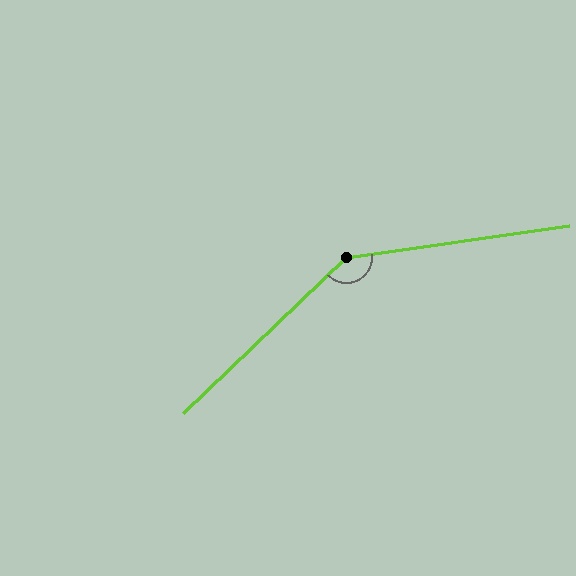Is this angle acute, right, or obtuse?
It is obtuse.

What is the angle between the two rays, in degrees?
Approximately 144 degrees.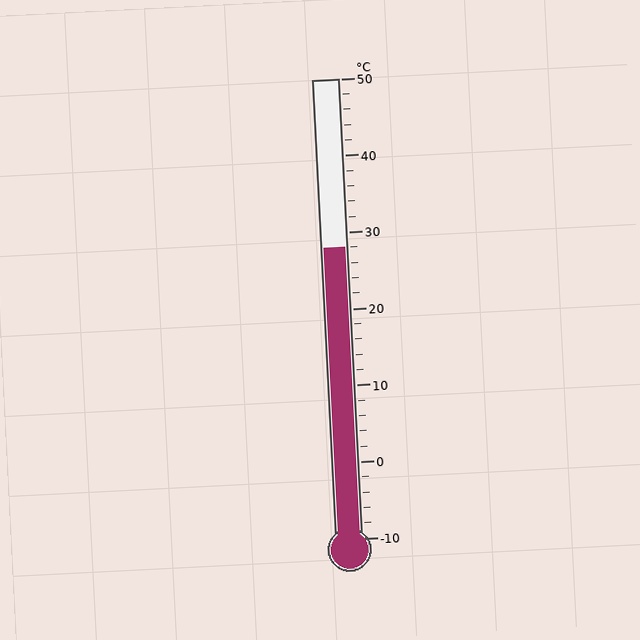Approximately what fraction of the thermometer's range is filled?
The thermometer is filled to approximately 65% of its range.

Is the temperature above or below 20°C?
The temperature is above 20°C.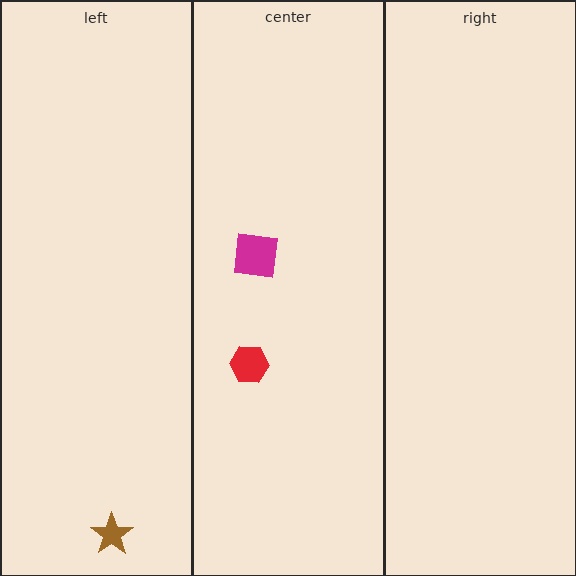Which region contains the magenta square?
The center region.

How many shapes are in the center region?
2.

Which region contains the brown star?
The left region.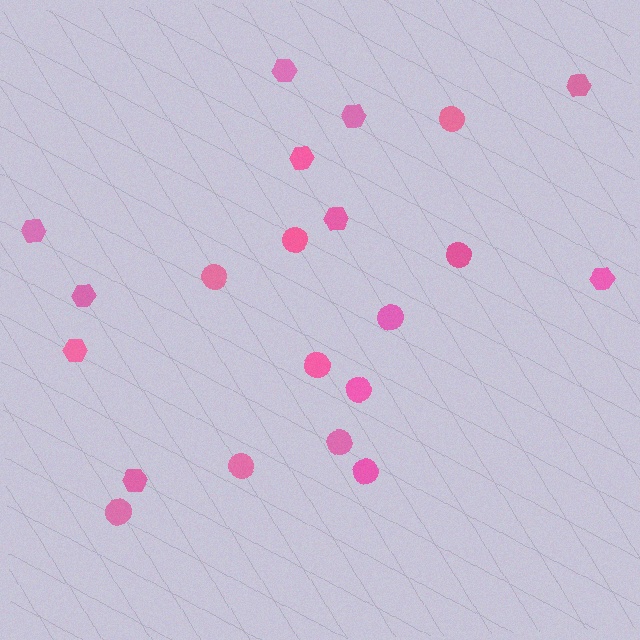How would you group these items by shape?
There are 2 groups: one group of circles (11) and one group of hexagons (10).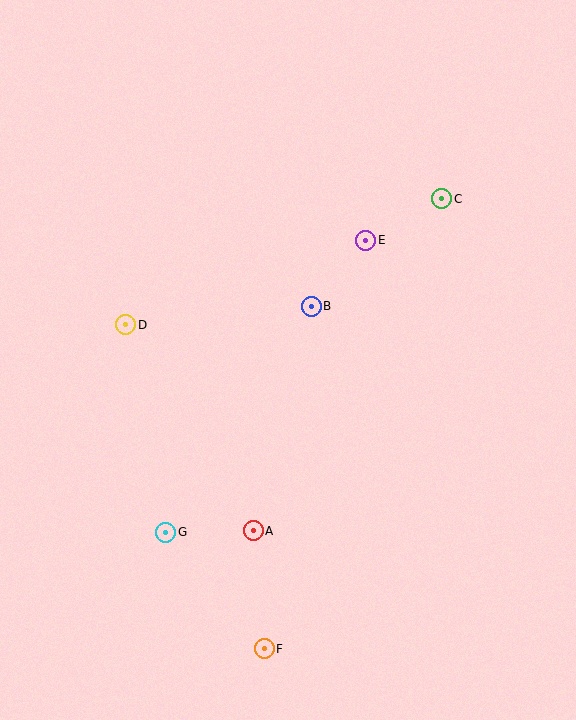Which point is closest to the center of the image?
Point B at (311, 306) is closest to the center.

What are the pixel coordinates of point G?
Point G is at (166, 533).